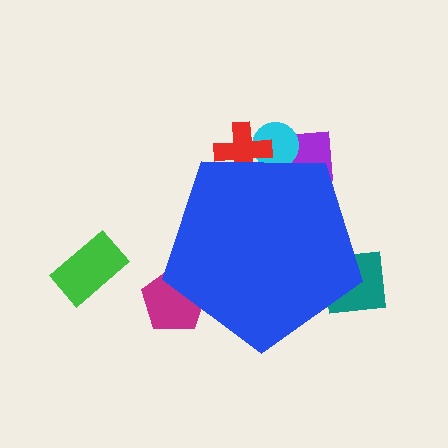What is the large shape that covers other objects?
A blue pentagon.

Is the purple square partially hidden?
Yes, the purple square is partially hidden behind the blue pentagon.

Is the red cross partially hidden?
Yes, the red cross is partially hidden behind the blue pentagon.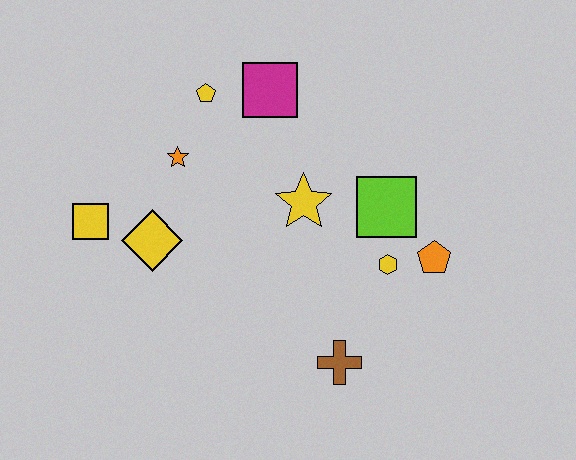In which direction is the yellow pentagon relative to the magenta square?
The yellow pentagon is to the left of the magenta square.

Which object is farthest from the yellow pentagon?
The brown cross is farthest from the yellow pentagon.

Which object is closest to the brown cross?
The yellow hexagon is closest to the brown cross.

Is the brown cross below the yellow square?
Yes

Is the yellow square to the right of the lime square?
No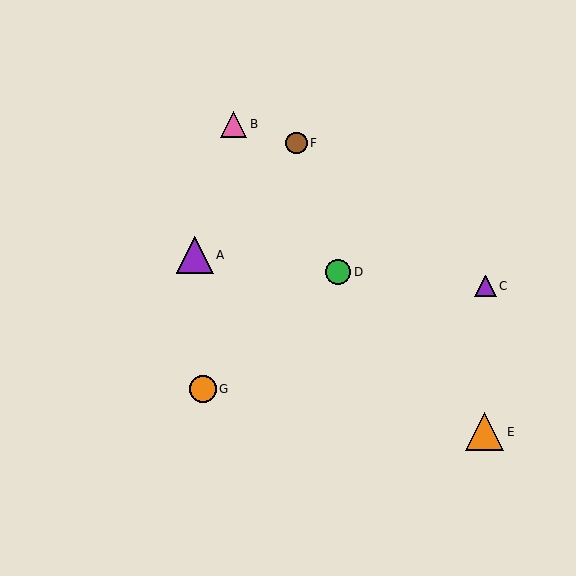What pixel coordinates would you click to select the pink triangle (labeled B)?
Click at (234, 124) to select the pink triangle B.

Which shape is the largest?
The orange triangle (labeled E) is the largest.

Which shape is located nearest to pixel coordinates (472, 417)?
The orange triangle (labeled E) at (485, 432) is nearest to that location.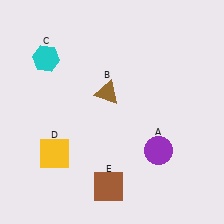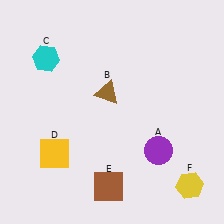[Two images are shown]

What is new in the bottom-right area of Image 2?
A yellow hexagon (F) was added in the bottom-right area of Image 2.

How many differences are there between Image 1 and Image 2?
There is 1 difference between the two images.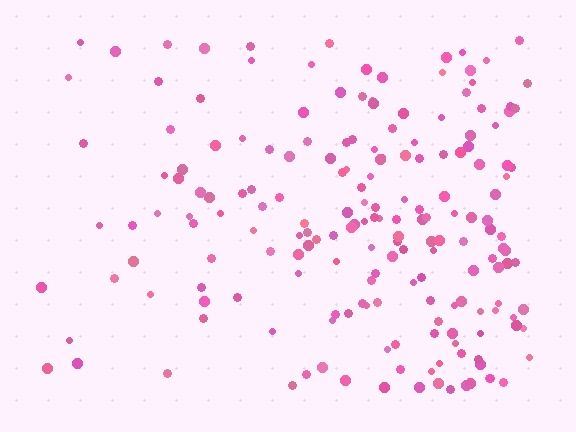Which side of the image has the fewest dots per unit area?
The left.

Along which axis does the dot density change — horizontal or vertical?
Horizontal.